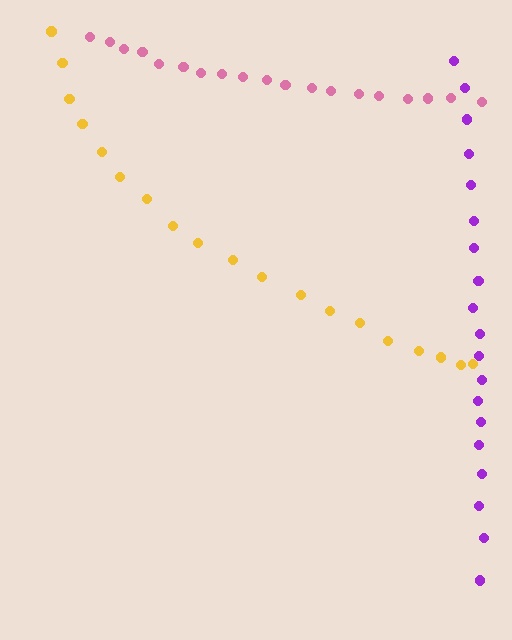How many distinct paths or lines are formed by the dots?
There are 3 distinct paths.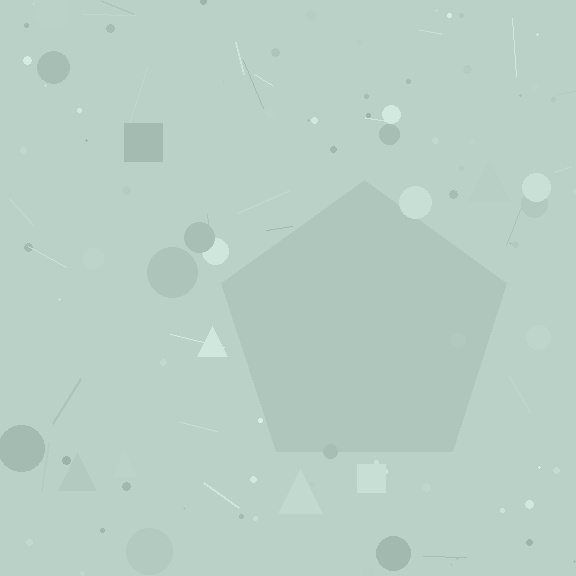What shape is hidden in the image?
A pentagon is hidden in the image.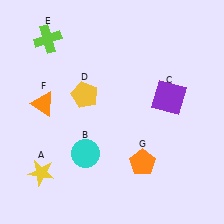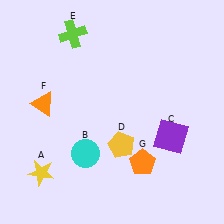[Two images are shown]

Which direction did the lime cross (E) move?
The lime cross (E) moved right.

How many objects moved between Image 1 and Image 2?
3 objects moved between the two images.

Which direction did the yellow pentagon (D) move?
The yellow pentagon (D) moved down.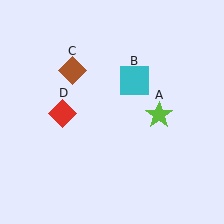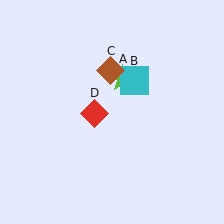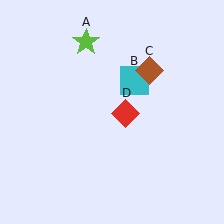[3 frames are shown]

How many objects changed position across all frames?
3 objects changed position: lime star (object A), brown diamond (object C), red diamond (object D).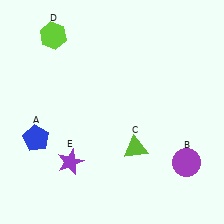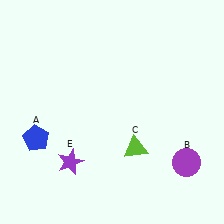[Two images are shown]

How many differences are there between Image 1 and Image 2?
There is 1 difference between the two images.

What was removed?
The lime hexagon (D) was removed in Image 2.